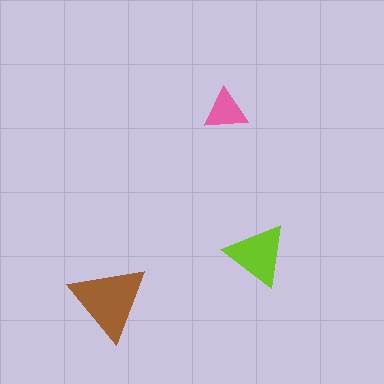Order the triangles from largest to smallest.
the brown one, the lime one, the pink one.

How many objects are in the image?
There are 3 objects in the image.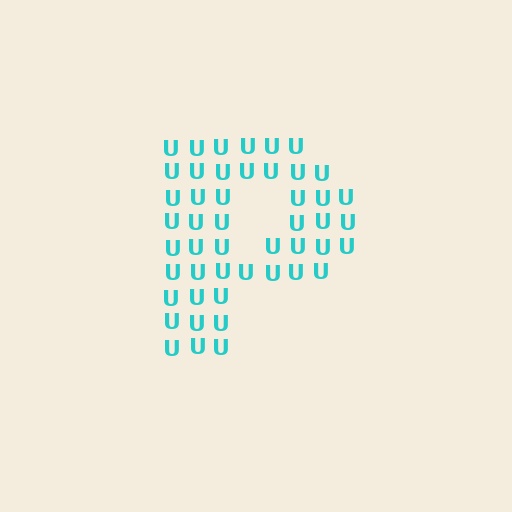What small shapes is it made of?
It is made of small letter U's.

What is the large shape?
The large shape is the letter P.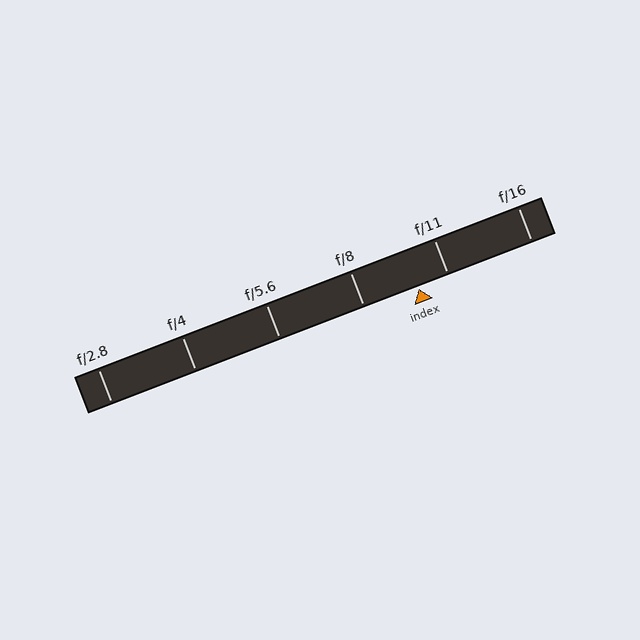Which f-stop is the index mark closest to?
The index mark is closest to f/11.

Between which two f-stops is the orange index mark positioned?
The index mark is between f/8 and f/11.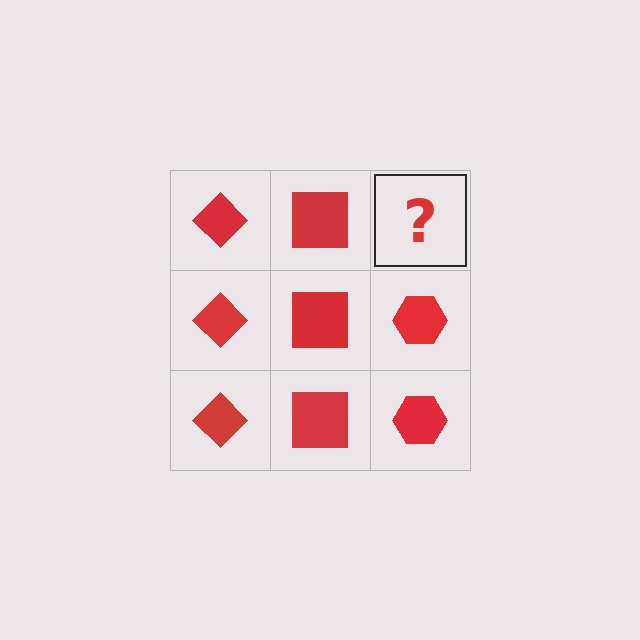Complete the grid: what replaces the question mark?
The question mark should be replaced with a red hexagon.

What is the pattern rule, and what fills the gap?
The rule is that each column has a consistent shape. The gap should be filled with a red hexagon.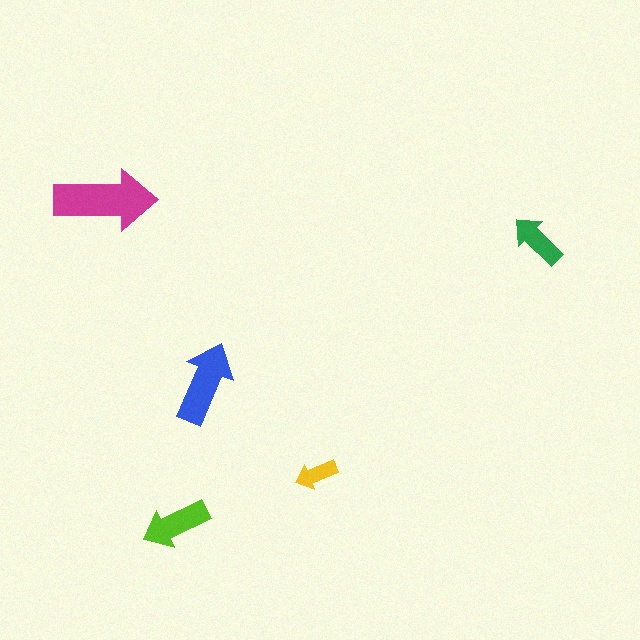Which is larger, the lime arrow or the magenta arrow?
The magenta one.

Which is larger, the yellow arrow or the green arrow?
The green one.